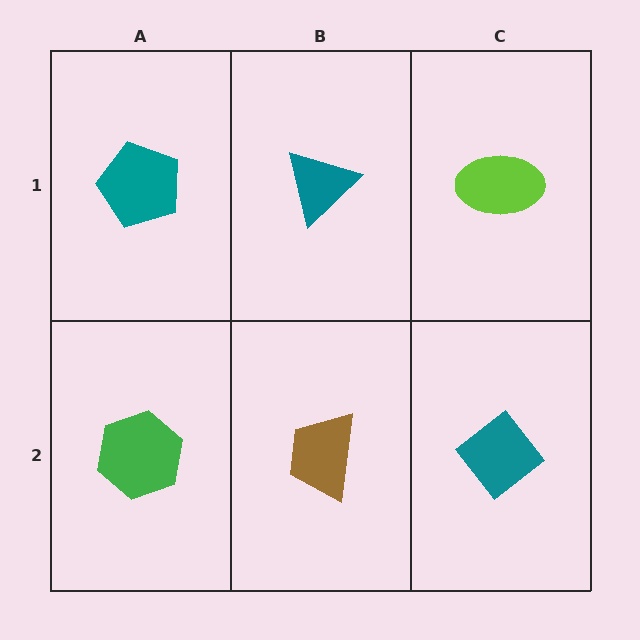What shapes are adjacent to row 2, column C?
A lime ellipse (row 1, column C), a brown trapezoid (row 2, column B).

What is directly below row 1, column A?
A green hexagon.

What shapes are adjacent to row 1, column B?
A brown trapezoid (row 2, column B), a teal pentagon (row 1, column A), a lime ellipse (row 1, column C).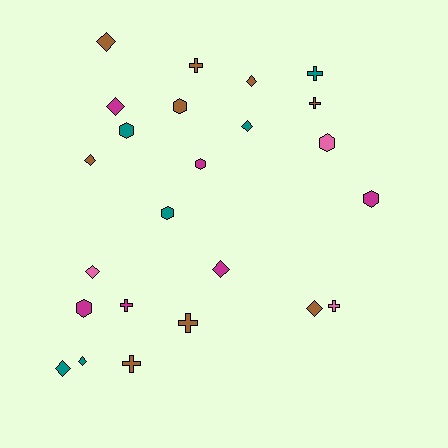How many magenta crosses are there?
There is 1 magenta cross.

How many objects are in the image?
There are 24 objects.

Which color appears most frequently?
Brown, with 9 objects.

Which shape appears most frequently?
Diamond, with 10 objects.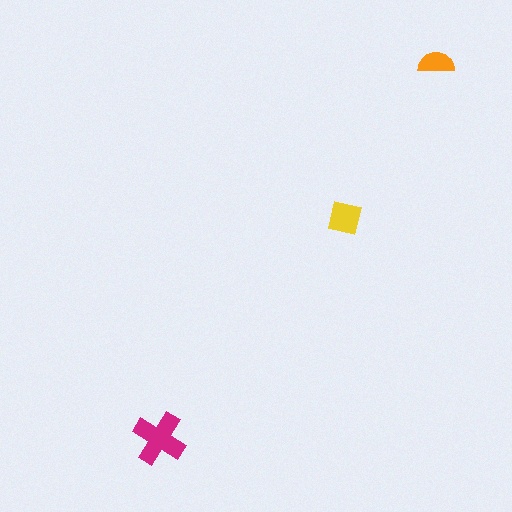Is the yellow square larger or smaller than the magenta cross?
Smaller.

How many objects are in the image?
There are 3 objects in the image.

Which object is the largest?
The magenta cross.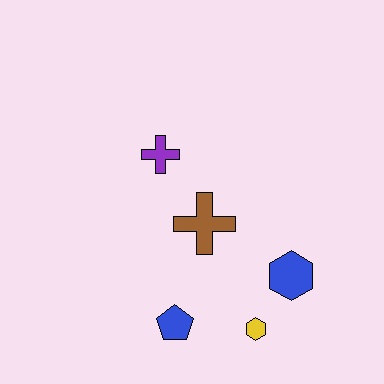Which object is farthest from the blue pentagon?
The purple cross is farthest from the blue pentagon.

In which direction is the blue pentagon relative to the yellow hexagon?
The blue pentagon is to the left of the yellow hexagon.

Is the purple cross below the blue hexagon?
No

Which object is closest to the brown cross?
The purple cross is closest to the brown cross.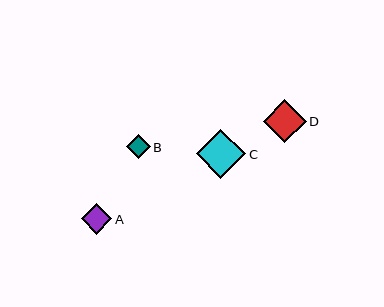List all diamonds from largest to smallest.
From largest to smallest: C, D, A, B.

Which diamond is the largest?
Diamond C is the largest with a size of approximately 49 pixels.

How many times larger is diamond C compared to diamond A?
Diamond C is approximately 1.6 times the size of diamond A.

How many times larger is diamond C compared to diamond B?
Diamond C is approximately 2.1 times the size of diamond B.